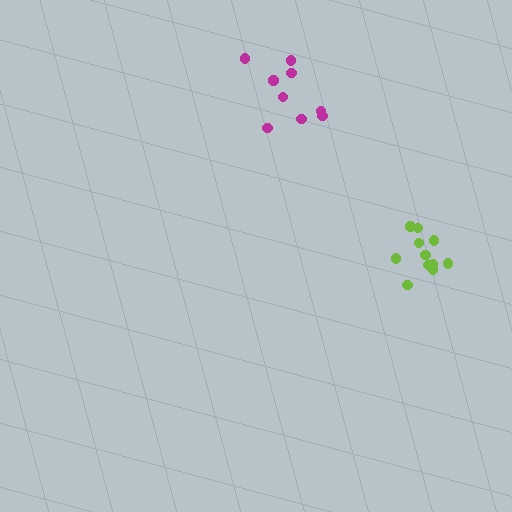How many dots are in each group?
Group 1: 11 dots, Group 2: 9 dots (20 total).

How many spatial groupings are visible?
There are 2 spatial groupings.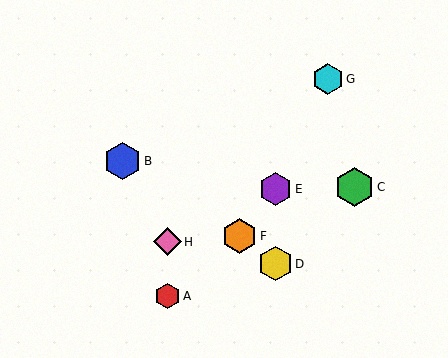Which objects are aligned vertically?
Objects A, H are aligned vertically.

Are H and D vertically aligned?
No, H is at x≈167 and D is at x≈275.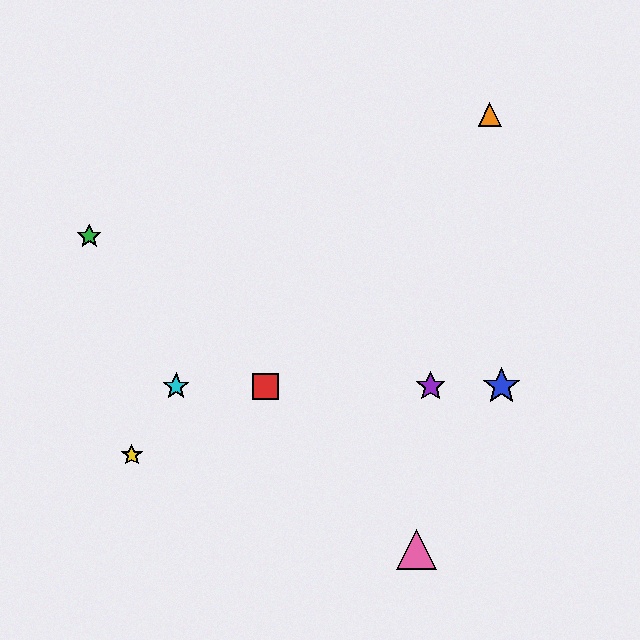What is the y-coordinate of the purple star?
The purple star is at y≈386.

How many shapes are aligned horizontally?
4 shapes (the red square, the blue star, the purple star, the cyan star) are aligned horizontally.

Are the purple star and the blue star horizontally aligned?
Yes, both are at y≈386.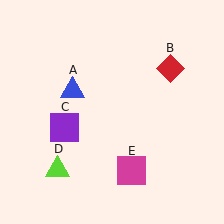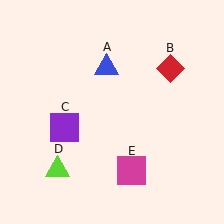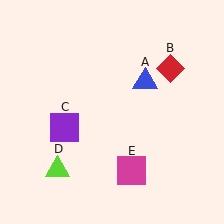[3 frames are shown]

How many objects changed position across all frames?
1 object changed position: blue triangle (object A).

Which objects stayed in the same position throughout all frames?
Red diamond (object B) and purple square (object C) and lime triangle (object D) and magenta square (object E) remained stationary.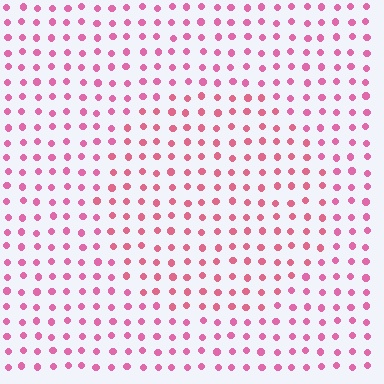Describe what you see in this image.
The image is filled with small pink elements in a uniform arrangement. A circle-shaped region is visible where the elements are tinted to a slightly different hue, forming a subtle color boundary.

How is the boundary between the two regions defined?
The boundary is defined purely by a slight shift in hue (about 17 degrees). Spacing, size, and orientation are identical on both sides.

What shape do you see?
I see a circle.